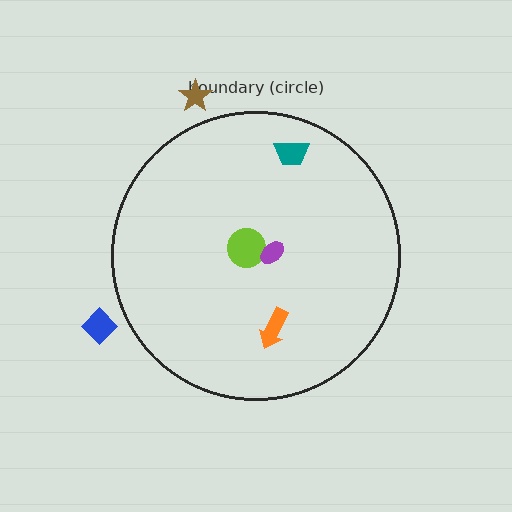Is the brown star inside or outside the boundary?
Outside.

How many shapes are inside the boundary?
4 inside, 2 outside.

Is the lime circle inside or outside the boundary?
Inside.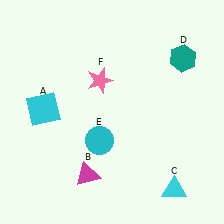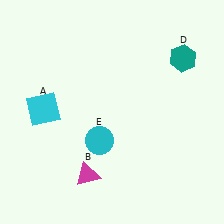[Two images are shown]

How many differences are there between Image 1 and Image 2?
There are 2 differences between the two images.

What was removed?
The pink star (F), the cyan triangle (C) were removed in Image 2.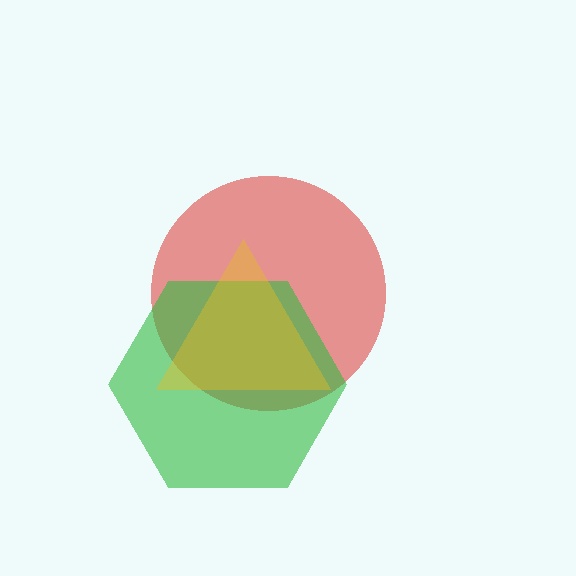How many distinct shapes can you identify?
There are 3 distinct shapes: a red circle, a green hexagon, a yellow triangle.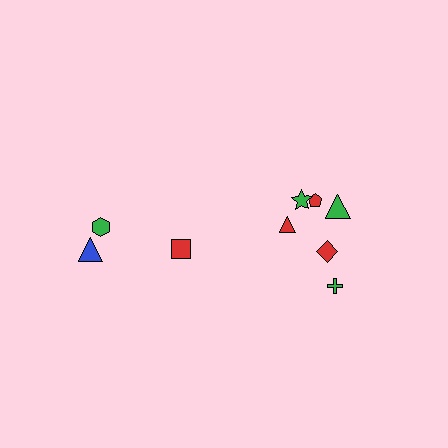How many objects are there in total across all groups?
There are 9 objects.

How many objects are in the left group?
There are 3 objects.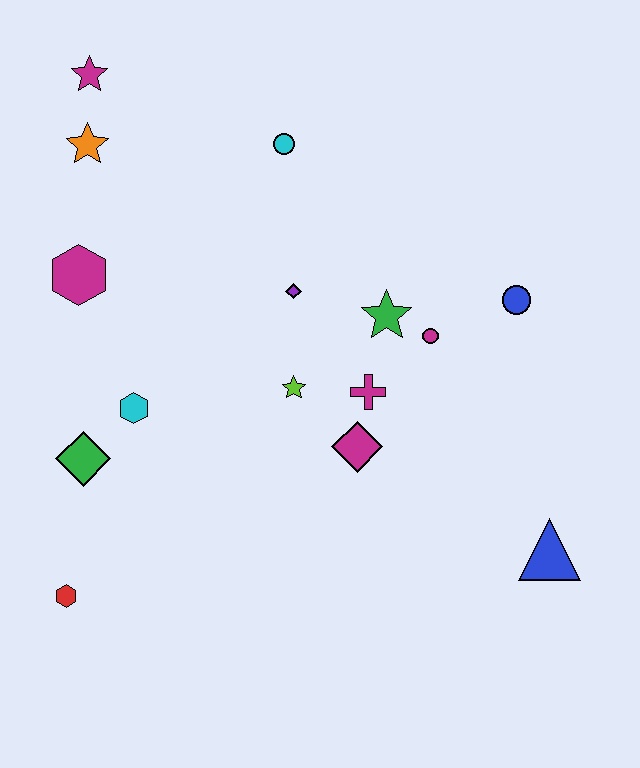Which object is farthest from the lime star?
The magenta star is farthest from the lime star.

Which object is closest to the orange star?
The magenta star is closest to the orange star.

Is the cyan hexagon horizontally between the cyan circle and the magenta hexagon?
Yes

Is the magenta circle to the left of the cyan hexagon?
No